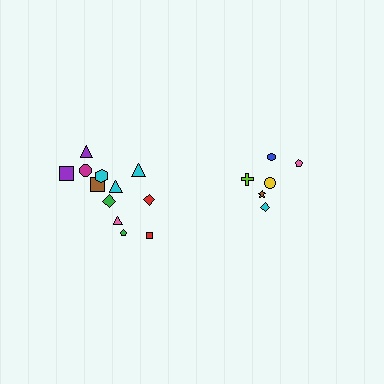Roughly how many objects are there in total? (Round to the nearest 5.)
Roughly 20 objects in total.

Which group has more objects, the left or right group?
The left group.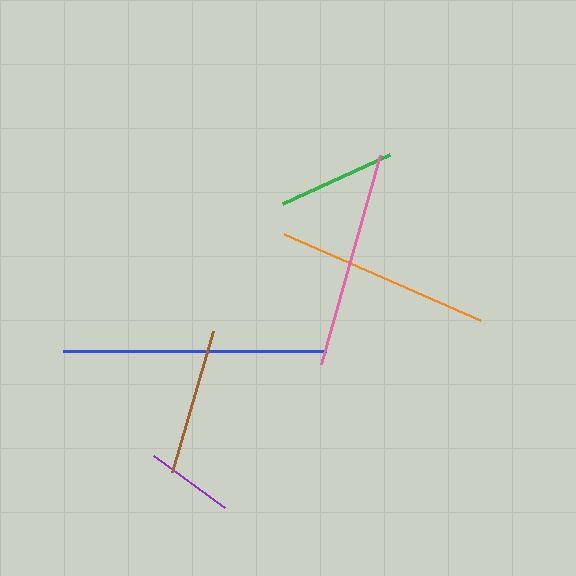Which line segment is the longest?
The blue line is the longest at approximately 263 pixels.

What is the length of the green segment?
The green segment is approximately 118 pixels long.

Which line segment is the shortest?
The purple line is the shortest at approximately 89 pixels.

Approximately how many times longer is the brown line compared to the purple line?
The brown line is approximately 1.7 times the length of the purple line.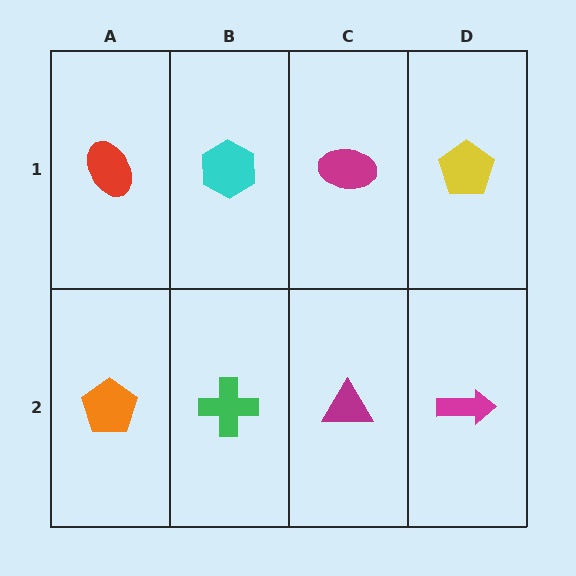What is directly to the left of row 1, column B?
A red ellipse.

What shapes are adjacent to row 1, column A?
An orange pentagon (row 2, column A), a cyan hexagon (row 1, column B).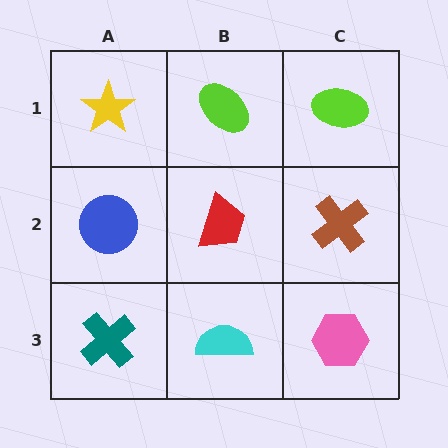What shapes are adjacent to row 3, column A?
A blue circle (row 2, column A), a cyan semicircle (row 3, column B).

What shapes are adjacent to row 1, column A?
A blue circle (row 2, column A), a lime ellipse (row 1, column B).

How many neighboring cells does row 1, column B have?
3.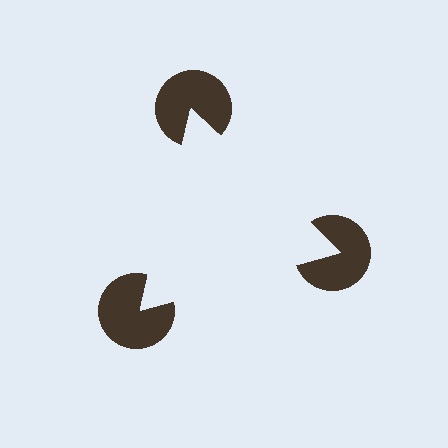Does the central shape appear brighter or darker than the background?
It typically appears slightly brighter than the background, even though no actual brightness change is drawn.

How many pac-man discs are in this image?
There are 3 — one at each vertex of the illusory triangle.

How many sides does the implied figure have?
3 sides.